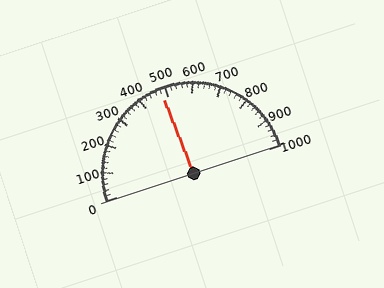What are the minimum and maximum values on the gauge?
The gauge ranges from 0 to 1000.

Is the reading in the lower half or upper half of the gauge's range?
The reading is in the lower half of the range (0 to 1000).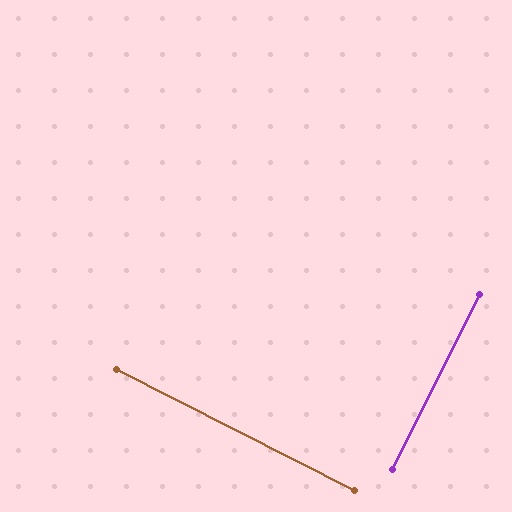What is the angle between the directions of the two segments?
Approximately 90 degrees.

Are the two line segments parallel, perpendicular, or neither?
Perpendicular — they meet at approximately 90°.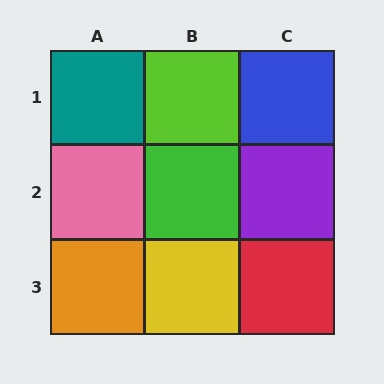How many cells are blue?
1 cell is blue.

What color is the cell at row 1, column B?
Lime.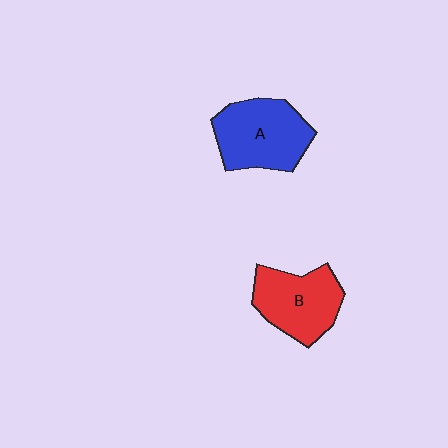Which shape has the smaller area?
Shape B (red).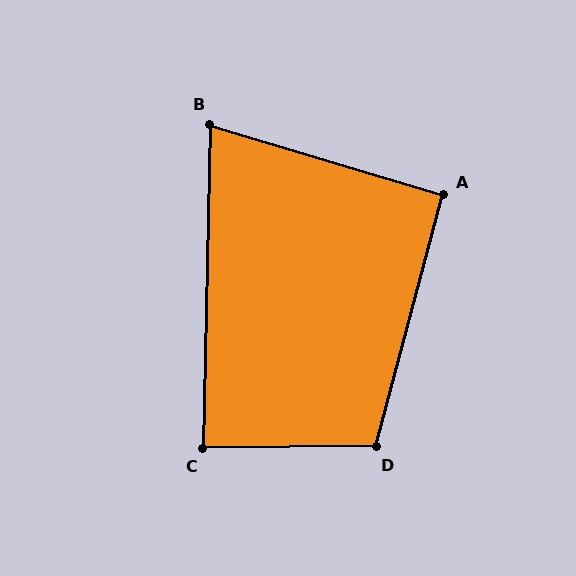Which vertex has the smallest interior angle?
B, at approximately 75 degrees.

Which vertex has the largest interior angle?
D, at approximately 105 degrees.